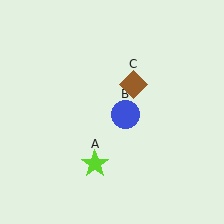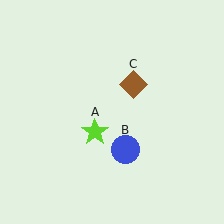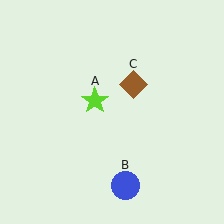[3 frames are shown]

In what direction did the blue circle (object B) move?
The blue circle (object B) moved down.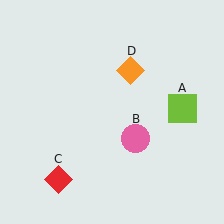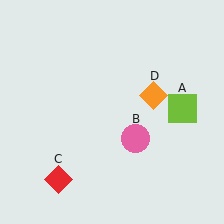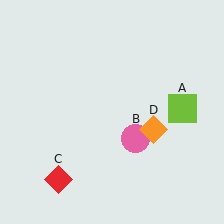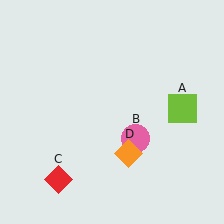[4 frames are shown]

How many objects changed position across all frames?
1 object changed position: orange diamond (object D).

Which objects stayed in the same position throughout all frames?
Lime square (object A) and pink circle (object B) and red diamond (object C) remained stationary.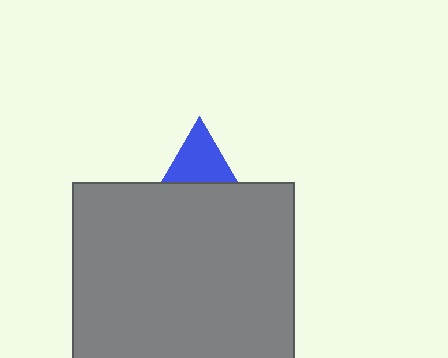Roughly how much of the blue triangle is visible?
A small part of it is visible (roughly 37%).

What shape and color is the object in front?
The object in front is a gray square.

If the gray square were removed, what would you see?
You would see the complete blue triangle.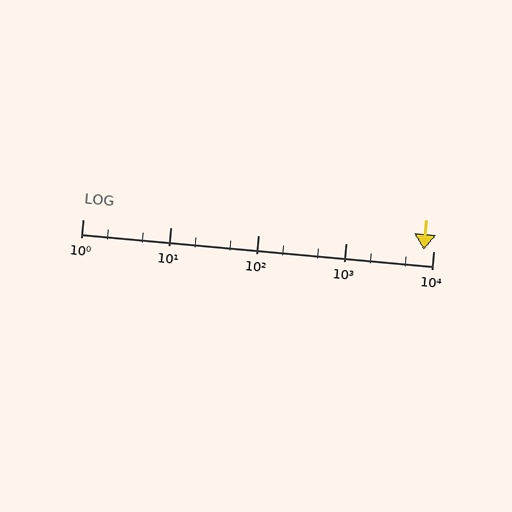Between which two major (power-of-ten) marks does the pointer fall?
The pointer is between 1000 and 10000.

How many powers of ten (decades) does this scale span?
The scale spans 4 decades, from 1 to 10000.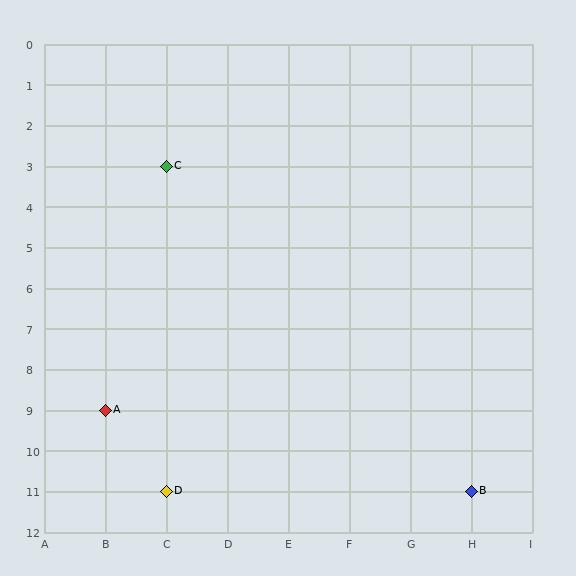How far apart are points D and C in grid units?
Points D and C are 8 rows apart.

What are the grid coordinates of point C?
Point C is at grid coordinates (C, 3).